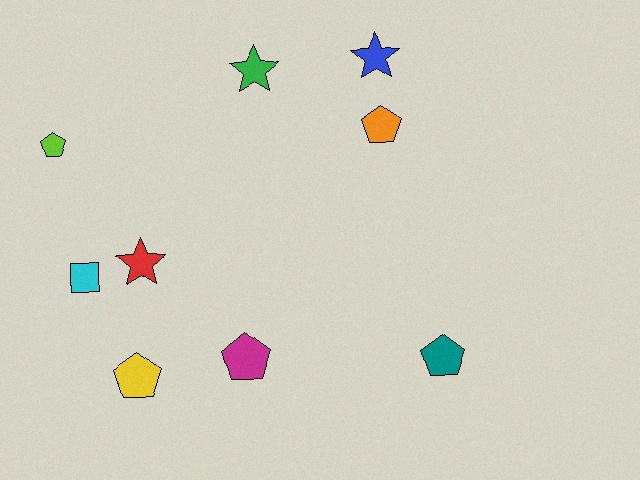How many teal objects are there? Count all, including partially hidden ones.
There is 1 teal object.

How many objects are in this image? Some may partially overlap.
There are 9 objects.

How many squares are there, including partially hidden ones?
There is 1 square.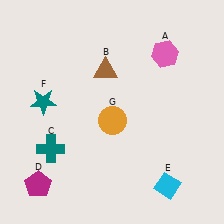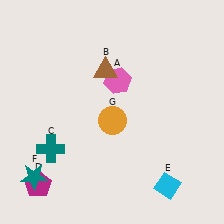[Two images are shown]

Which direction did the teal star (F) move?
The teal star (F) moved down.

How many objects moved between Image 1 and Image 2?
2 objects moved between the two images.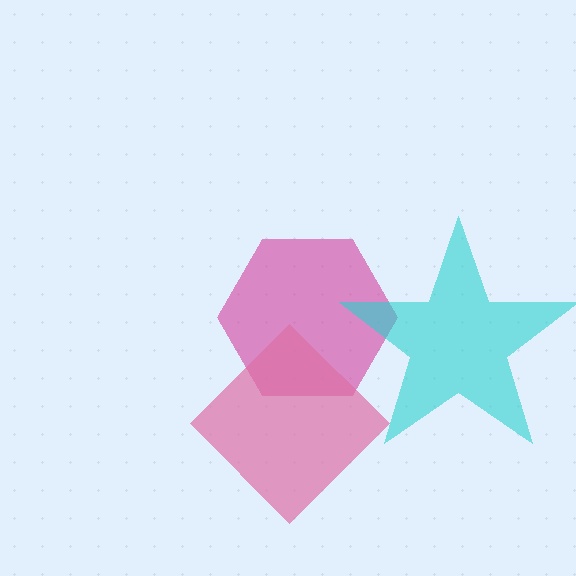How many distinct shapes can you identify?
There are 3 distinct shapes: a magenta hexagon, a pink diamond, a cyan star.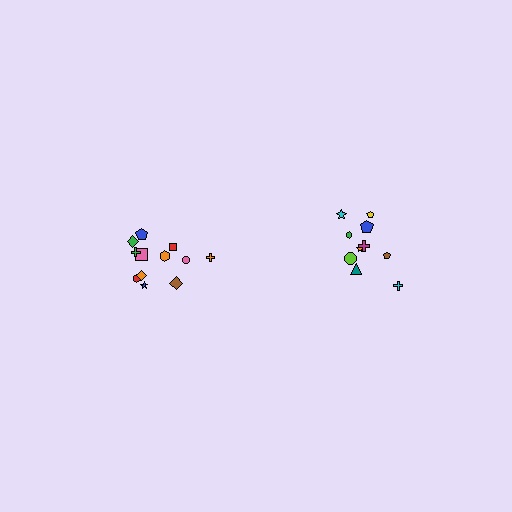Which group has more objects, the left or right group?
The left group.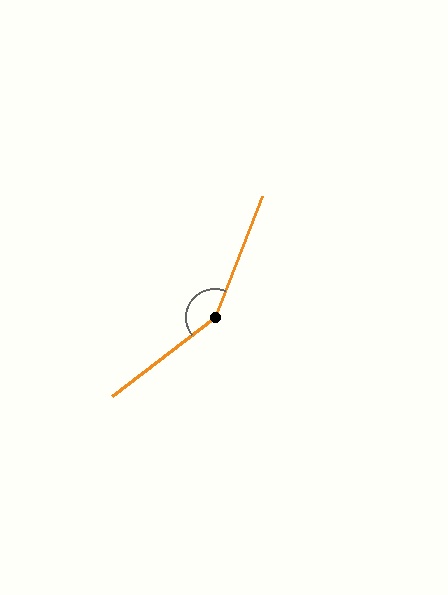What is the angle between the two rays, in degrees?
Approximately 149 degrees.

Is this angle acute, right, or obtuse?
It is obtuse.